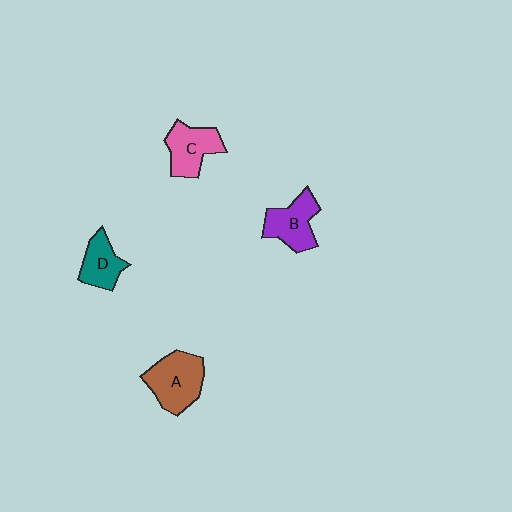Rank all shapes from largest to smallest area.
From largest to smallest: A (brown), B (purple), C (pink), D (teal).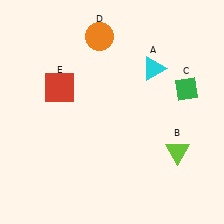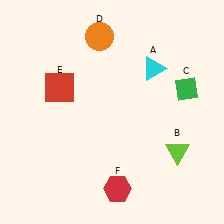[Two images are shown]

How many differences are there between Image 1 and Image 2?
There is 1 difference between the two images.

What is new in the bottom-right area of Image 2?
A red hexagon (F) was added in the bottom-right area of Image 2.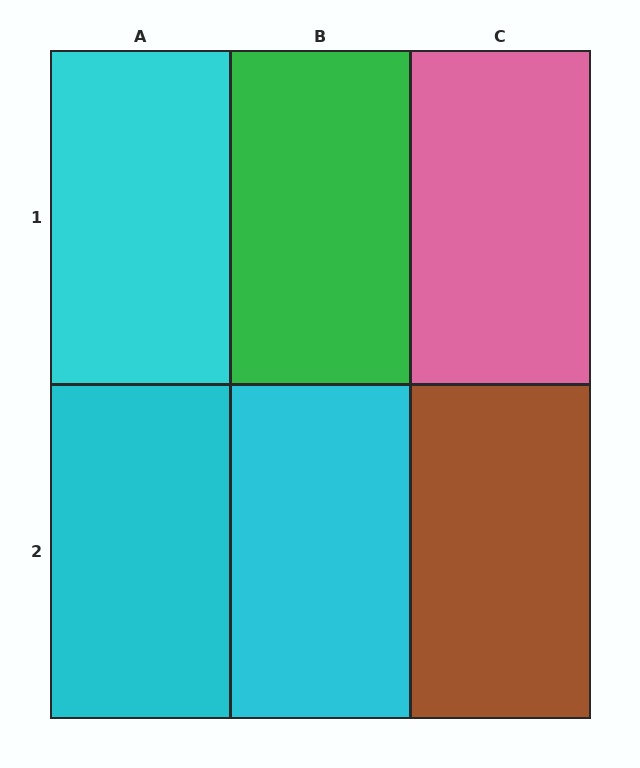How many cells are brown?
1 cell is brown.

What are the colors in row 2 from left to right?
Cyan, cyan, brown.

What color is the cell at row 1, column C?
Pink.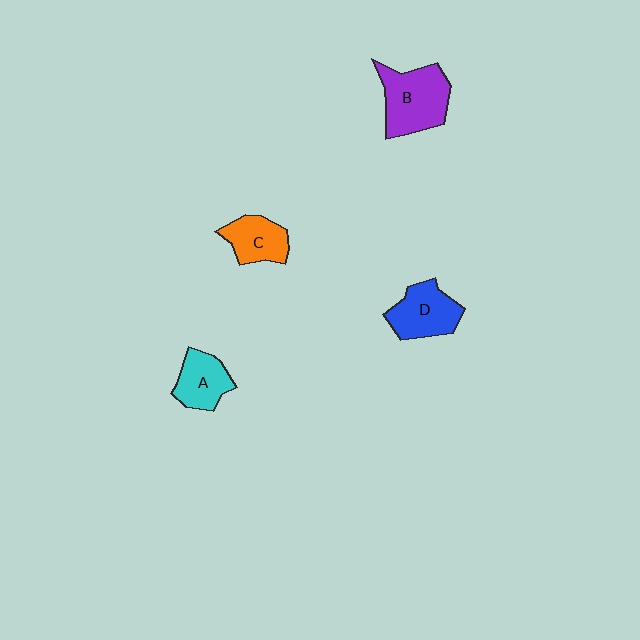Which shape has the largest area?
Shape B (purple).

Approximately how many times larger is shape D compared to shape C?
Approximately 1.2 times.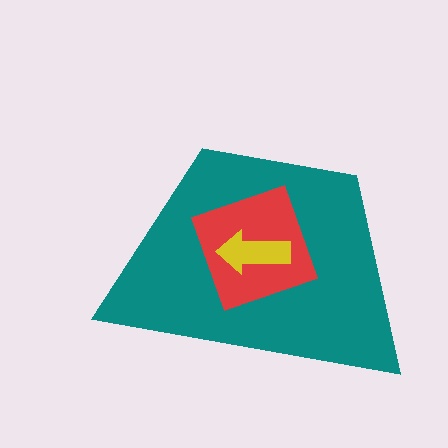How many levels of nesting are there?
3.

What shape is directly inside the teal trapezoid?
The red diamond.